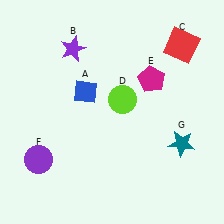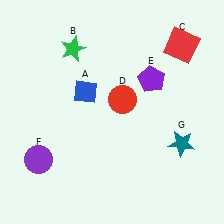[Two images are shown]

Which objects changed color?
B changed from purple to green. D changed from lime to red. E changed from magenta to purple.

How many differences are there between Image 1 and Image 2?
There are 3 differences between the two images.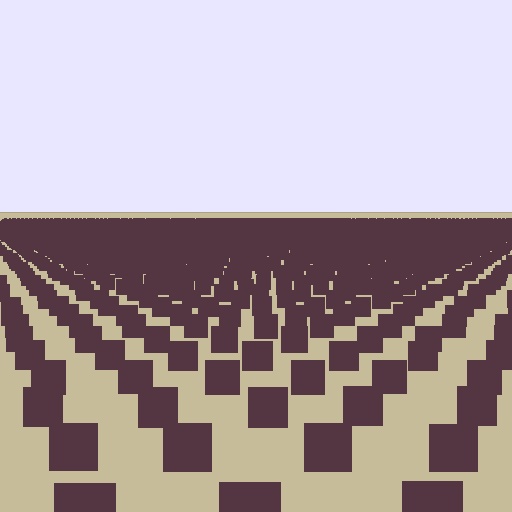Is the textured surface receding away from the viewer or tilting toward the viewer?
The surface is receding away from the viewer. Texture elements get smaller and denser toward the top.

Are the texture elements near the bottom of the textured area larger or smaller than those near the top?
Larger. Near the bottom, elements are closer to the viewer and appear at a bigger on-screen size.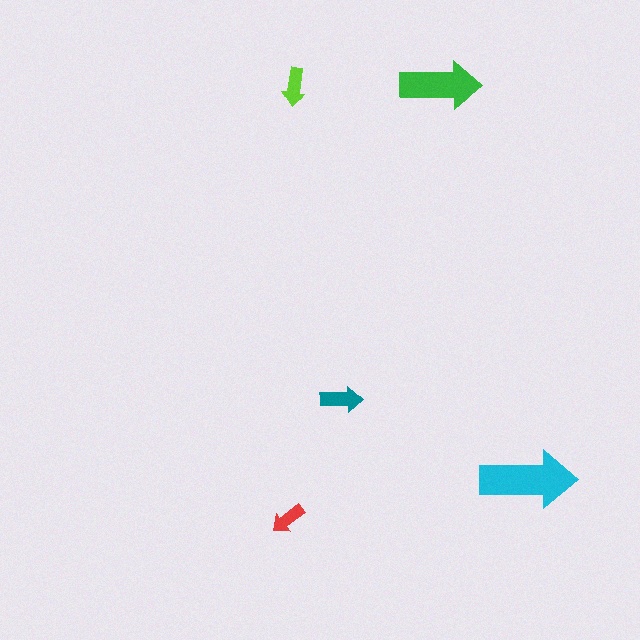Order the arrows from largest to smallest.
the cyan one, the green one, the teal one, the lime one, the red one.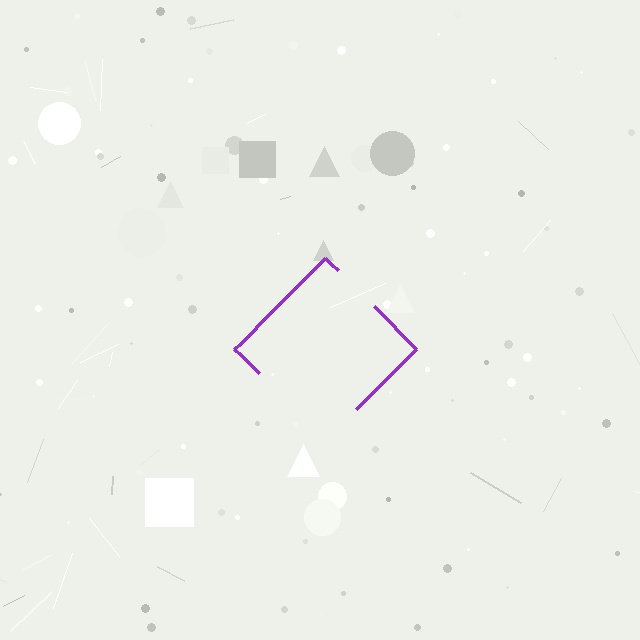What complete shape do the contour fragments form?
The contour fragments form a diamond.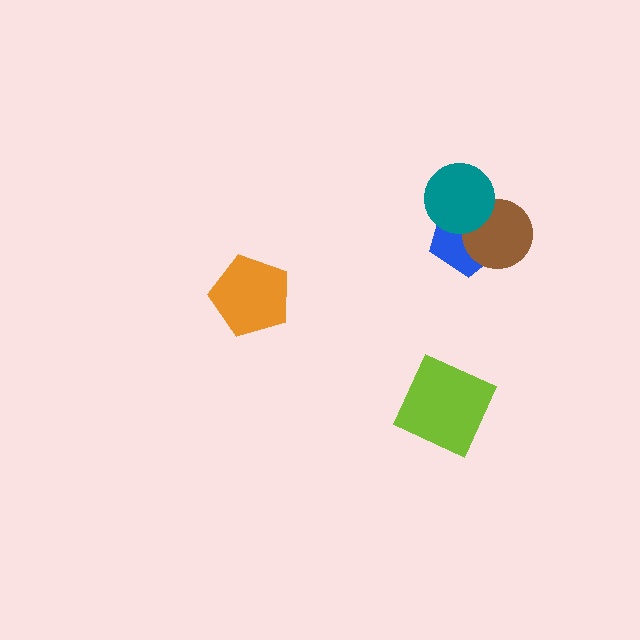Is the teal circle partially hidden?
No, no other shape covers it.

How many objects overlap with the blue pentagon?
2 objects overlap with the blue pentagon.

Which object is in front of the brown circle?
The teal circle is in front of the brown circle.